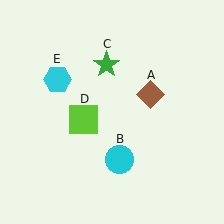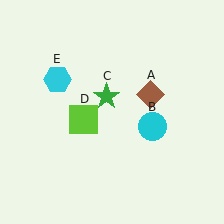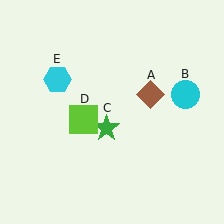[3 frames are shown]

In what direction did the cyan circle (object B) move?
The cyan circle (object B) moved up and to the right.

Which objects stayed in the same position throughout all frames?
Brown diamond (object A) and lime square (object D) and cyan hexagon (object E) remained stationary.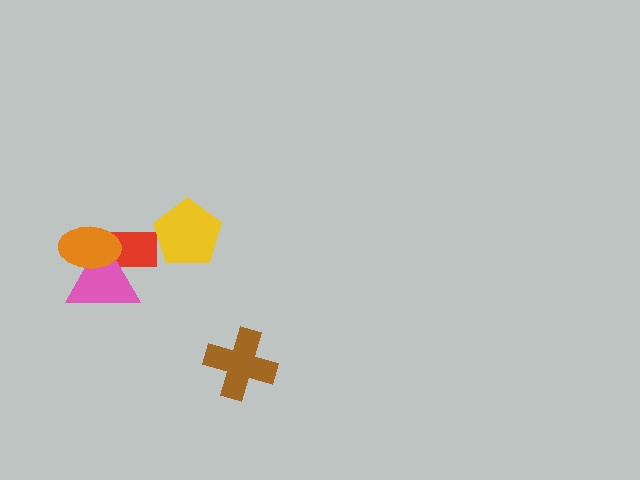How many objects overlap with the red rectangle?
2 objects overlap with the red rectangle.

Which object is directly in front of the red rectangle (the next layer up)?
The pink triangle is directly in front of the red rectangle.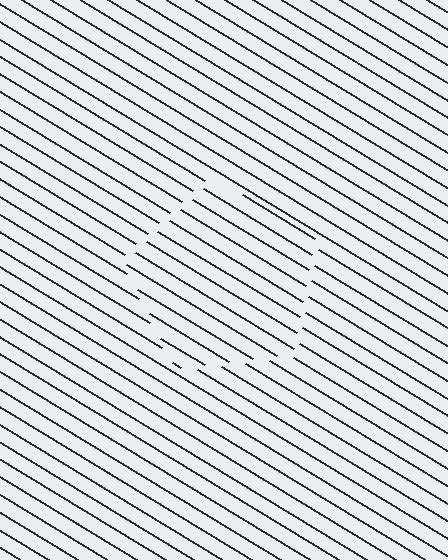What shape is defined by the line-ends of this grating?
An illusory pentagon. The interior of the shape contains the same grating, shifted by half a period — the contour is defined by the phase discontinuity where line-ends from the inner and outer gratings abut.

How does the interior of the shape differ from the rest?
The interior of the shape contains the same grating, shifted by half a period — the contour is defined by the phase discontinuity where line-ends from the inner and outer gratings abut.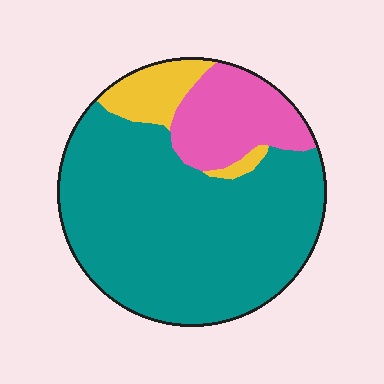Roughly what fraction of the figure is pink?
Pink covers around 20% of the figure.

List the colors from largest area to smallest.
From largest to smallest: teal, pink, yellow.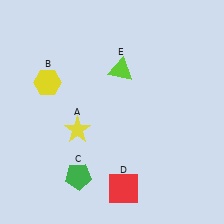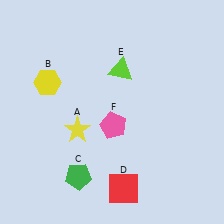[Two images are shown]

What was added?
A pink pentagon (F) was added in Image 2.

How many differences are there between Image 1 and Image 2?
There is 1 difference between the two images.